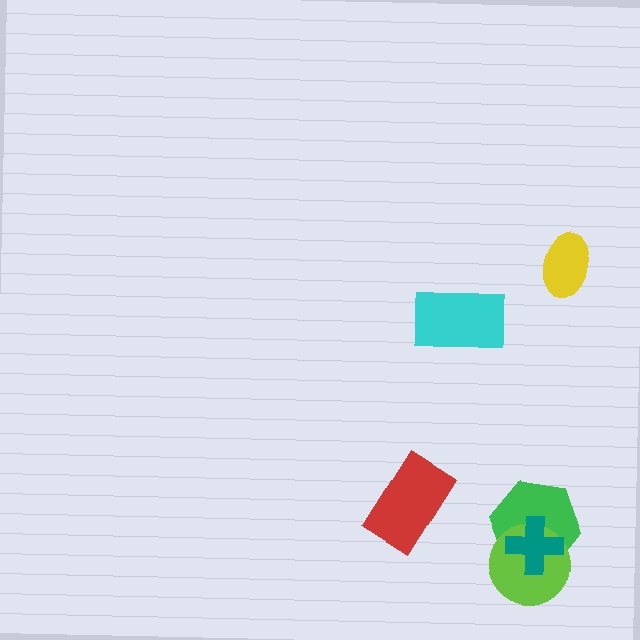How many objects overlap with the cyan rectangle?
0 objects overlap with the cyan rectangle.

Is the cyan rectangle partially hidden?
No, no other shape covers it.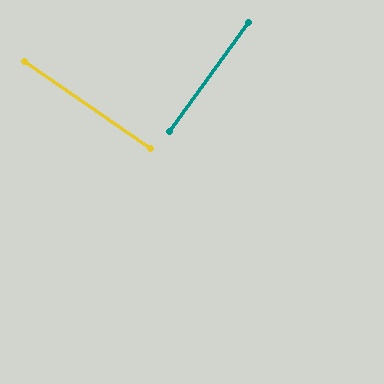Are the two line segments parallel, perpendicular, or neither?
Perpendicular — they meet at approximately 89°.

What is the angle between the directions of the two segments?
Approximately 89 degrees.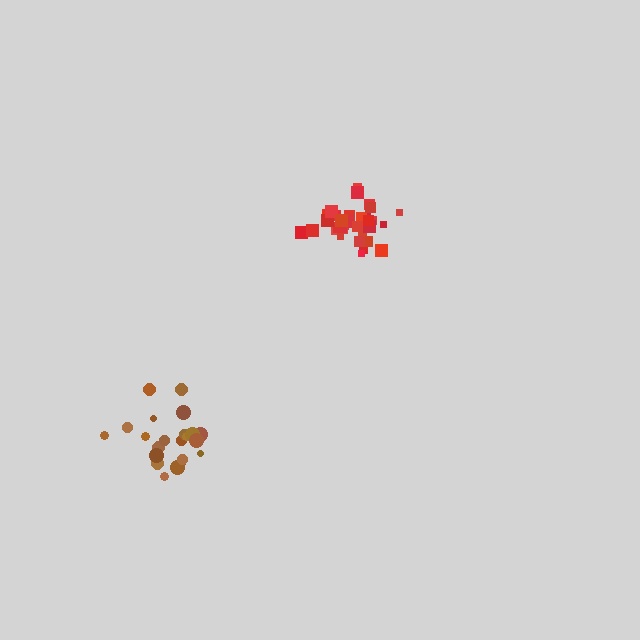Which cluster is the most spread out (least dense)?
Brown.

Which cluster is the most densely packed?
Red.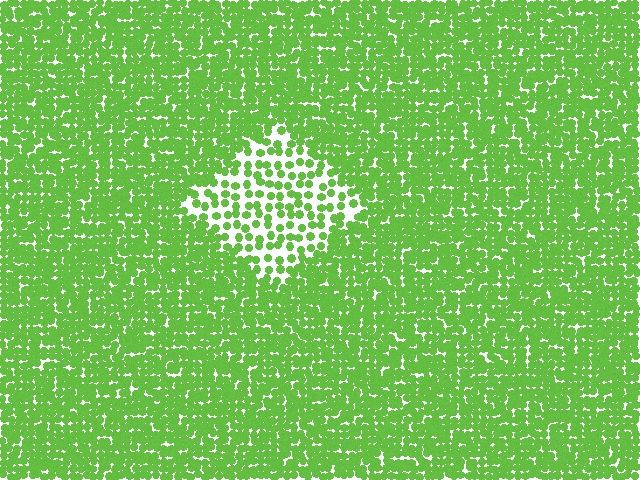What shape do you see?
I see a diamond.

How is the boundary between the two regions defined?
The boundary is defined by a change in element density (approximately 2.3x ratio). All elements are the same color, size, and shape.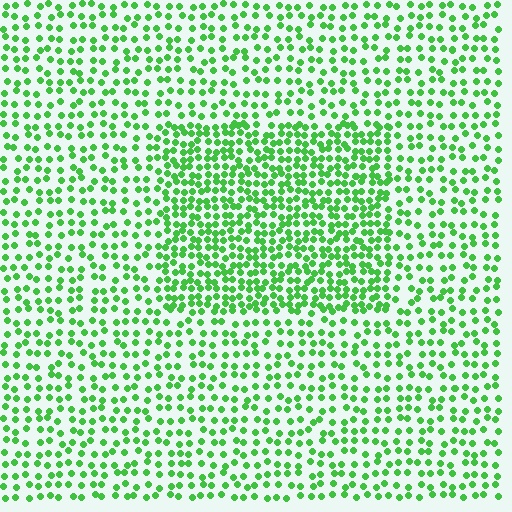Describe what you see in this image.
The image contains small green elements arranged at two different densities. A rectangle-shaped region is visible where the elements are more densely packed than the surrounding area.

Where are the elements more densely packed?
The elements are more densely packed inside the rectangle boundary.